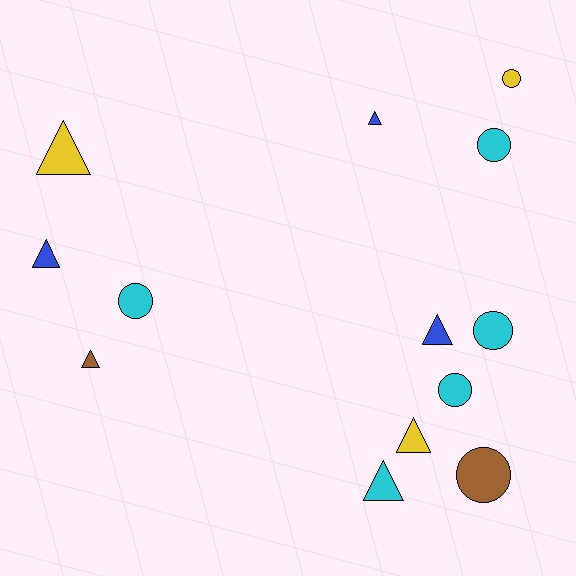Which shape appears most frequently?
Triangle, with 7 objects.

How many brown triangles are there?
There is 1 brown triangle.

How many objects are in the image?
There are 13 objects.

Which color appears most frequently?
Cyan, with 5 objects.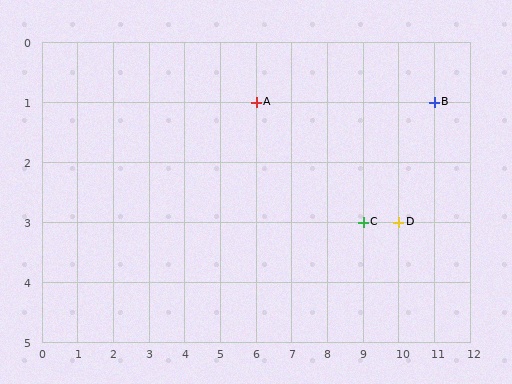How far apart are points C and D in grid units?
Points C and D are 1 column apart.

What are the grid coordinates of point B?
Point B is at grid coordinates (11, 1).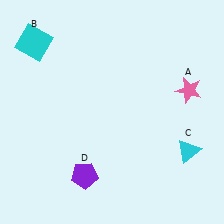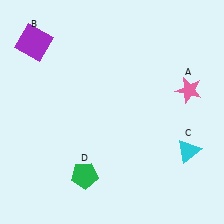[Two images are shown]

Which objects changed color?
B changed from cyan to purple. D changed from purple to green.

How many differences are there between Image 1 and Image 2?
There are 2 differences between the two images.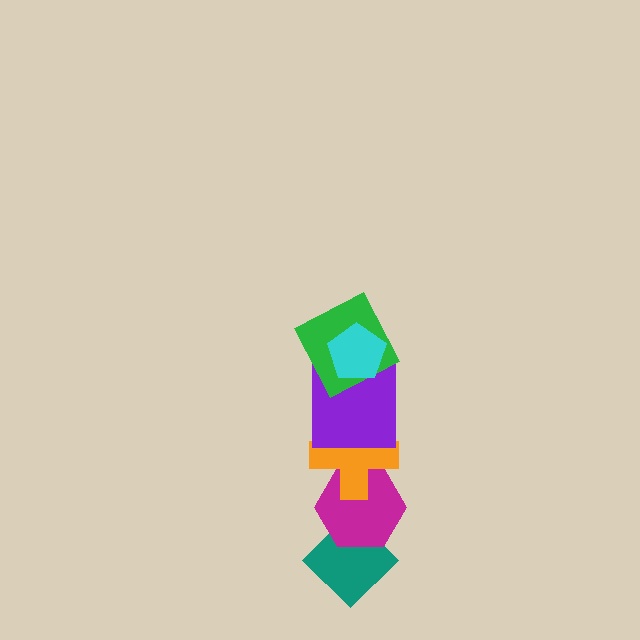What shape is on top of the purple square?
The green square is on top of the purple square.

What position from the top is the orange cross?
The orange cross is 4th from the top.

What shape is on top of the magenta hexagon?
The orange cross is on top of the magenta hexagon.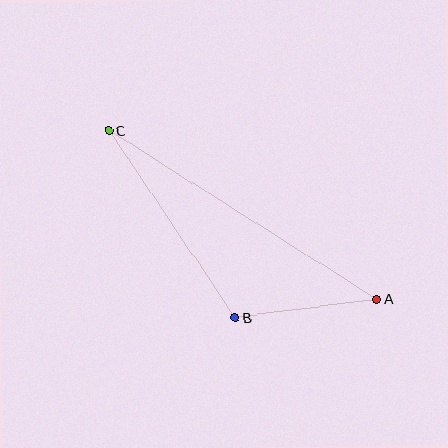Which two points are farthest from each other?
Points A and C are farthest from each other.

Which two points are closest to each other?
Points A and B are closest to each other.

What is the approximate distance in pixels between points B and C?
The distance between B and C is approximately 226 pixels.